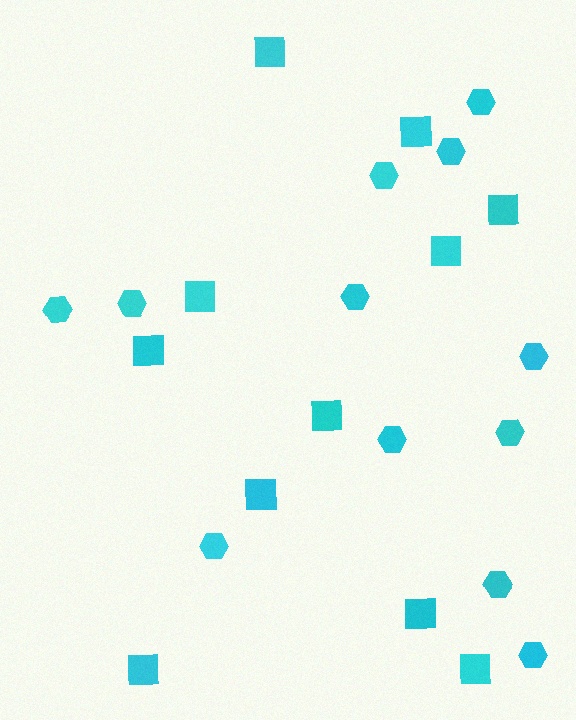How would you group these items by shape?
There are 2 groups: one group of squares (11) and one group of hexagons (12).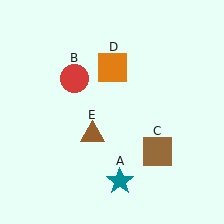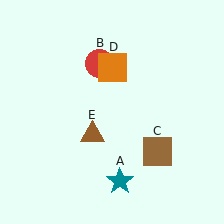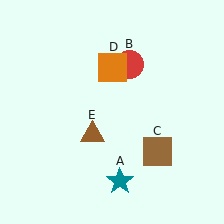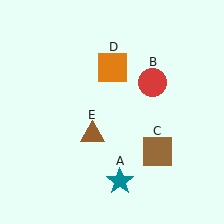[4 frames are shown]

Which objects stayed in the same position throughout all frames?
Teal star (object A) and brown square (object C) and orange square (object D) and brown triangle (object E) remained stationary.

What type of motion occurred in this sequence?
The red circle (object B) rotated clockwise around the center of the scene.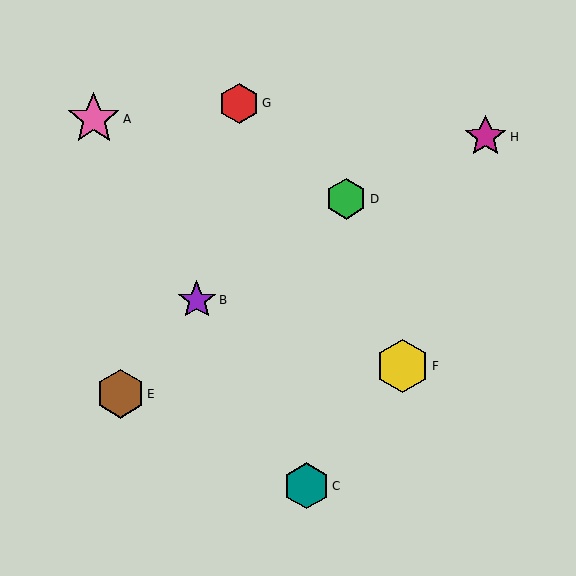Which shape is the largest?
The yellow hexagon (labeled F) is the largest.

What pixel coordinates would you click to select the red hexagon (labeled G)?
Click at (239, 103) to select the red hexagon G.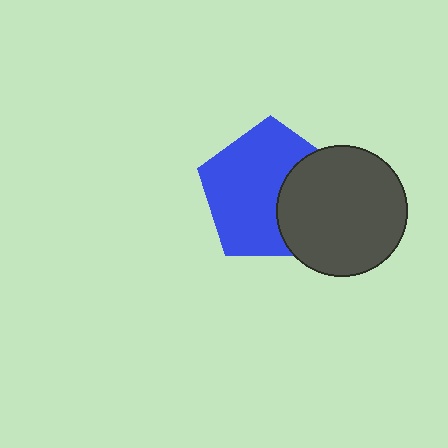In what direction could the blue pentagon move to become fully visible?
The blue pentagon could move left. That would shift it out from behind the dark gray circle entirely.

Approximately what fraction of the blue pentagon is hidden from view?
Roughly 34% of the blue pentagon is hidden behind the dark gray circle.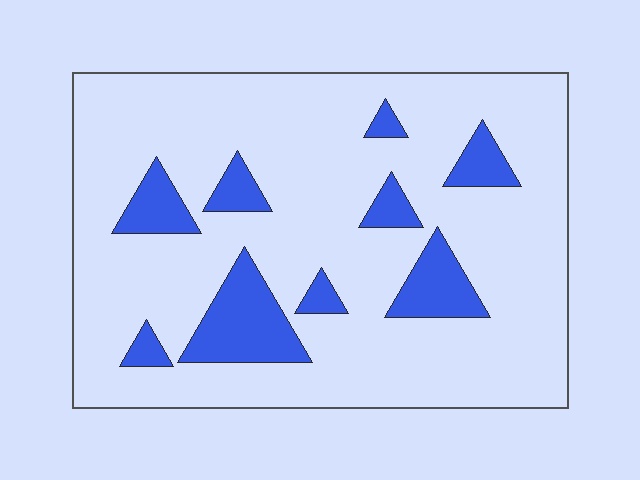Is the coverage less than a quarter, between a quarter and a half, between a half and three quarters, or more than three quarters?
Less than a quarter.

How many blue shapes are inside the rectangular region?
9.